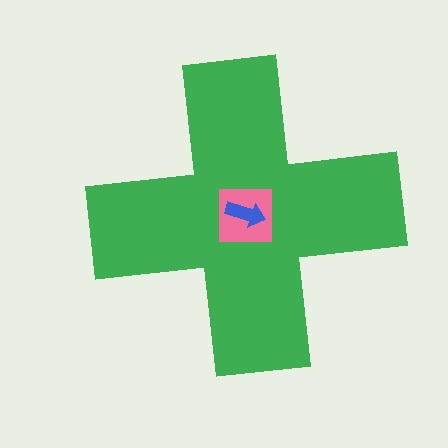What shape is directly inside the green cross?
The pink square.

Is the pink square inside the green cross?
Yes.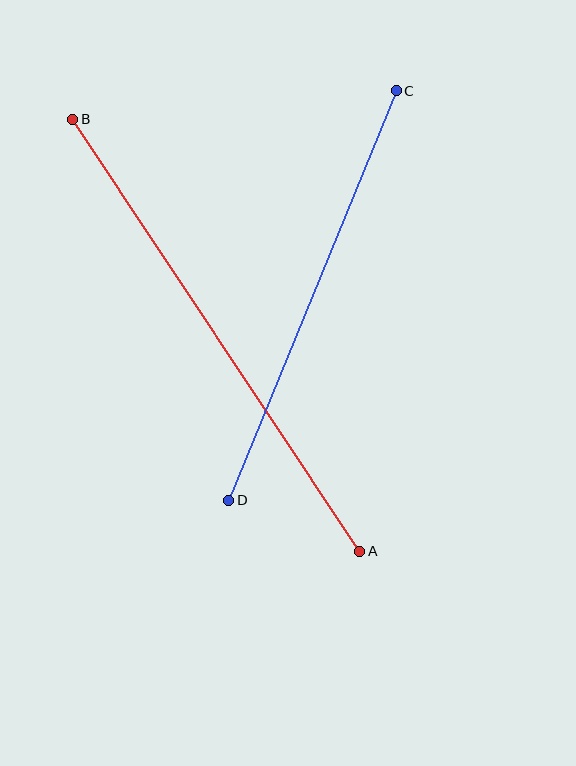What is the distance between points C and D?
The distance is approximately 442 pixels.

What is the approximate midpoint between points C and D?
The midpoint is at approximately (313, 296) pixels.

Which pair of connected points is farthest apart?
Points A and B are farthest apart.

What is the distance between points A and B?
The distance is approximately 519 pixels.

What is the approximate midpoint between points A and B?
The midpoint is at approximately (216, 335) pixels.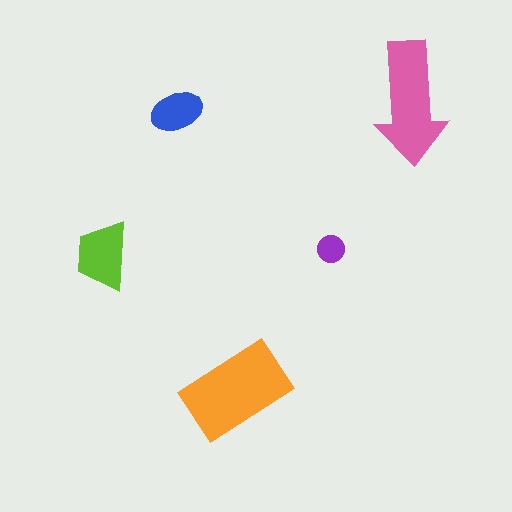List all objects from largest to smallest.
The orange rectangle, the pink arrow, the lime trapezoid, the blue ellipse, the purple circle.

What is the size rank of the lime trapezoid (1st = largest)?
3rd.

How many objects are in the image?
There are 5 objects in the image.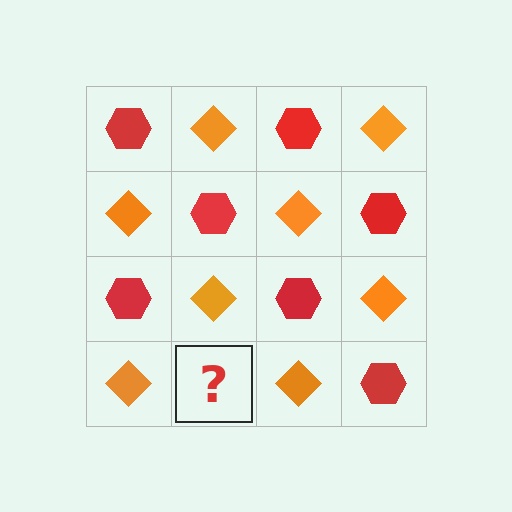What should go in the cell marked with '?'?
The missing cell should contain a red hexagon.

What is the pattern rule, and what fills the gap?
The rule is that it alternates red hexagon and orange diamond in a checkerboard pattern. The gap should be filled with a red hexagon.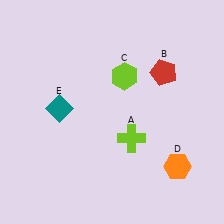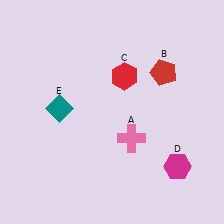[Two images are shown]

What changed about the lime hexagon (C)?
In Image 1, C is lime. In Image 2, it changed to red.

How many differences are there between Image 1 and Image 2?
There are 3 differences between the two images.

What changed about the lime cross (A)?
In Image 1, A is lime. In Image 2, it changed to pink.